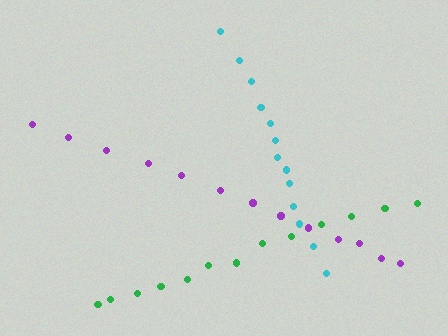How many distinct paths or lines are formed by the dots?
There are 3 distinct paths.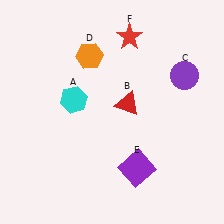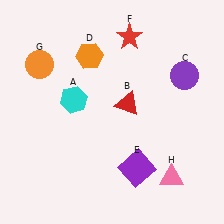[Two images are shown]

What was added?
An orange circle (G), a pink triangle (H) were added in Image 2.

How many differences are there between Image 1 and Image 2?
There are 2 differences between the two images.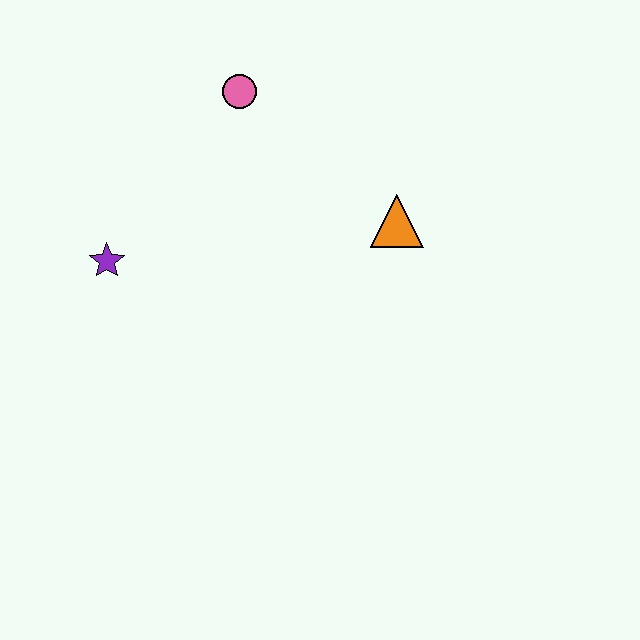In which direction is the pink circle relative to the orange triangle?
The pink circle is to the left of the orange triangle.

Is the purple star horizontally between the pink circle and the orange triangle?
No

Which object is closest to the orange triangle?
The pink circle is closest to the orange triangle.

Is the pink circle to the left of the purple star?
No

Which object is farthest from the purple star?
The orange triangle is farthest from the purple star.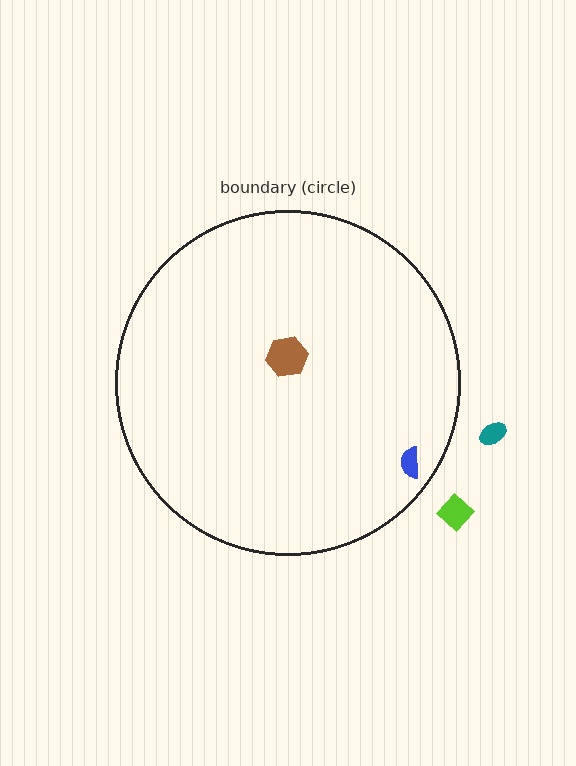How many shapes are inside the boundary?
2 inside, 2 outside.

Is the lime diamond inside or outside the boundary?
Outside.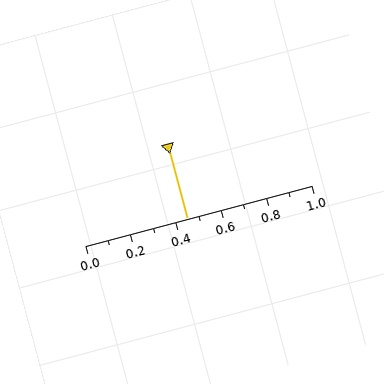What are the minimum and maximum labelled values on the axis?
The axis runs from 0.0 to 1.0.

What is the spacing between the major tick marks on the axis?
The major ticks are spaced 0.2 apart.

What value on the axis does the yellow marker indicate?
The marker indicates approximately 0.45.